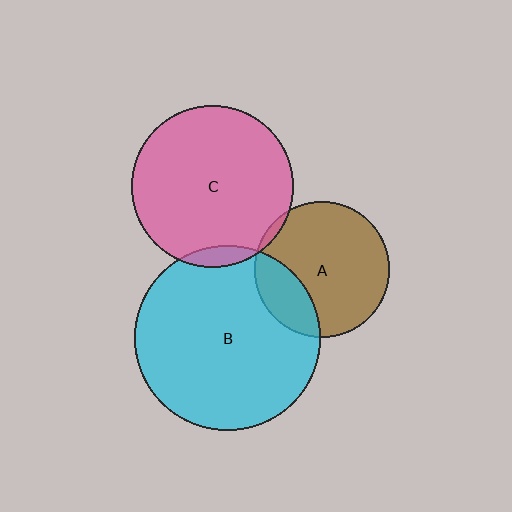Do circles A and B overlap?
Yes.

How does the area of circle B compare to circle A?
Approximately 1.9 times.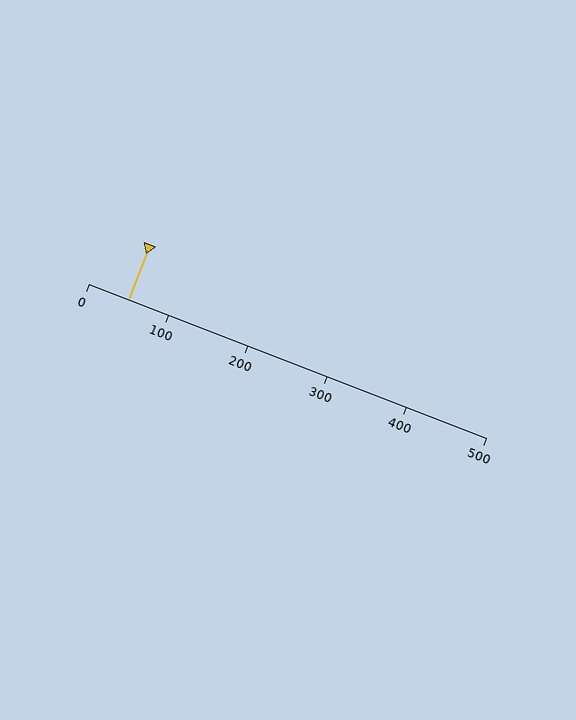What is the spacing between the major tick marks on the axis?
The major ticks are spaced 100 apart.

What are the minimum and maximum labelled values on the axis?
The axis runs from 0 to 500.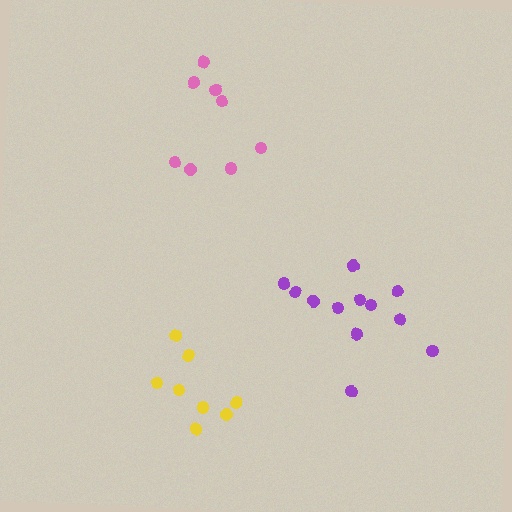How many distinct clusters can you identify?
There are 3 distinct clusters.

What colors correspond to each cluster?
The clusters are colored: pink, yellow, purple.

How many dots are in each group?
Group 1: 8 dots, Group 2: 8 dots, Group 3: 12 dots (28 total).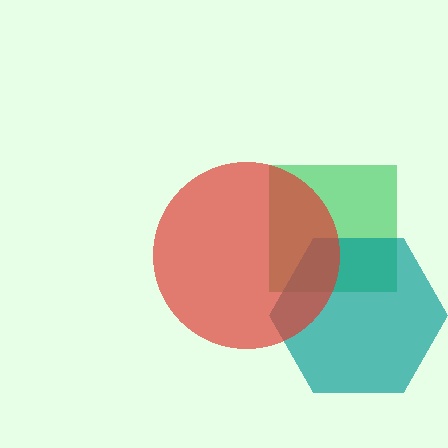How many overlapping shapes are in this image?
There are 3 overlapping shapes in the image.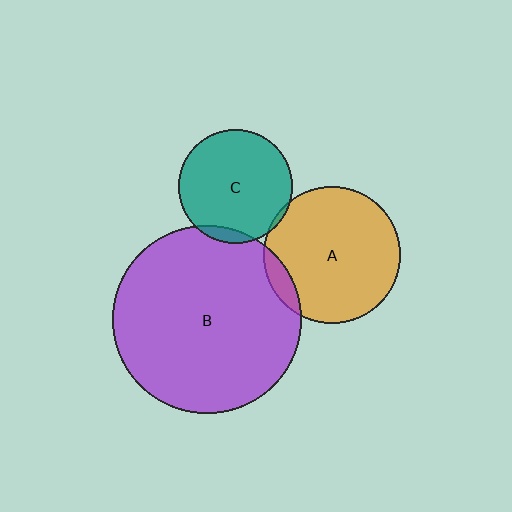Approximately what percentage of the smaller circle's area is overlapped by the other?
Approximately 5%.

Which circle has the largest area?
Circle B (purple).